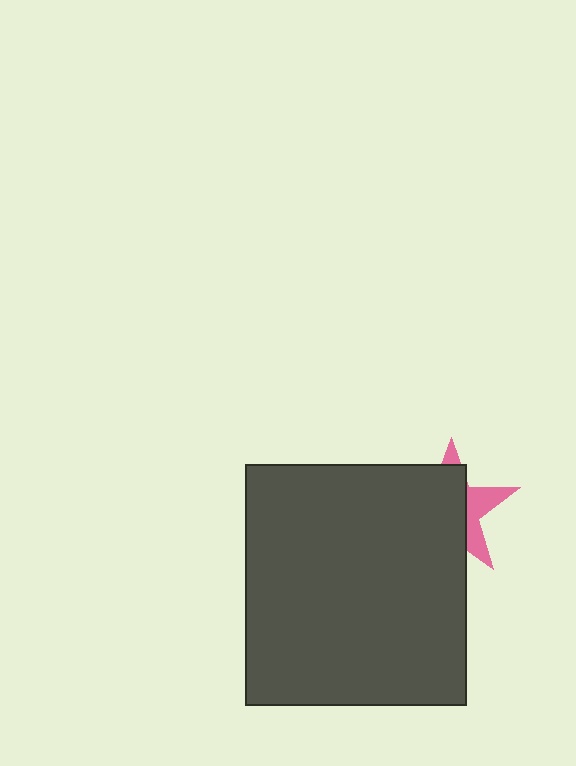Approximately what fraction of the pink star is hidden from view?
Roughly 68% of the pink star is hidden behind the dark gray rectangle.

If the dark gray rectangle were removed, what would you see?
You would see the complete pink star.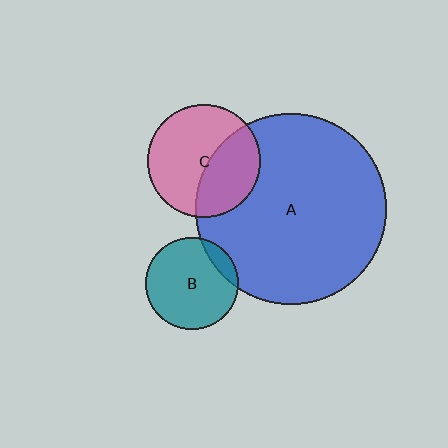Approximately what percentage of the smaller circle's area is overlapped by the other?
Approximately 10%.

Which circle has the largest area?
Circle A (blue).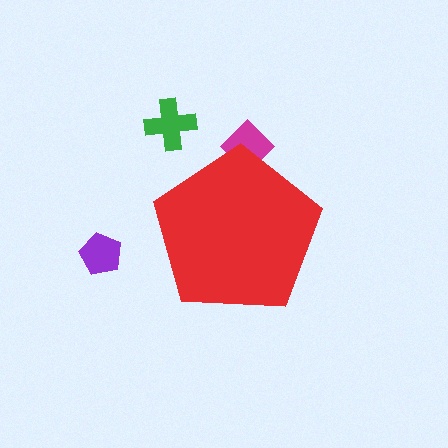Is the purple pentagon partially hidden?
No, the purple pentagon is fully visible.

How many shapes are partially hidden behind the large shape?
1 shape is partially hidden.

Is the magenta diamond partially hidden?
Yes, the magenta diamond is partially hidden behind the red pentagon.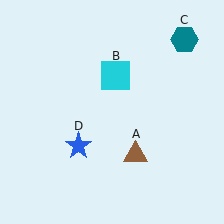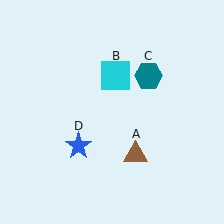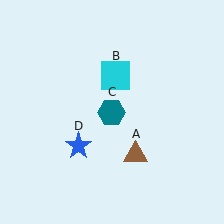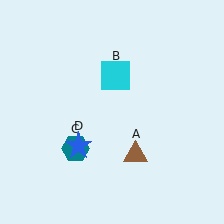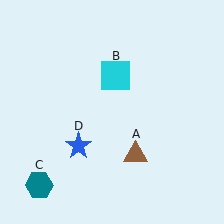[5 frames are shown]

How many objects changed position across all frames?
1 object changed position: teal hexagon (object C).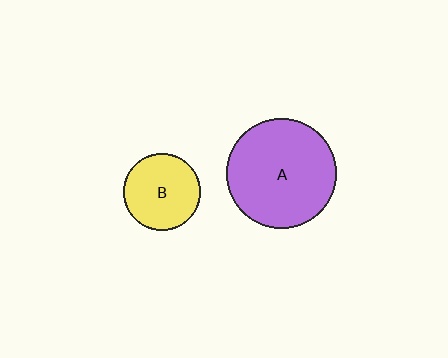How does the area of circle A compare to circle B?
Approximately 2.0 times.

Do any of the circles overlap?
No, none of the circles overlap.